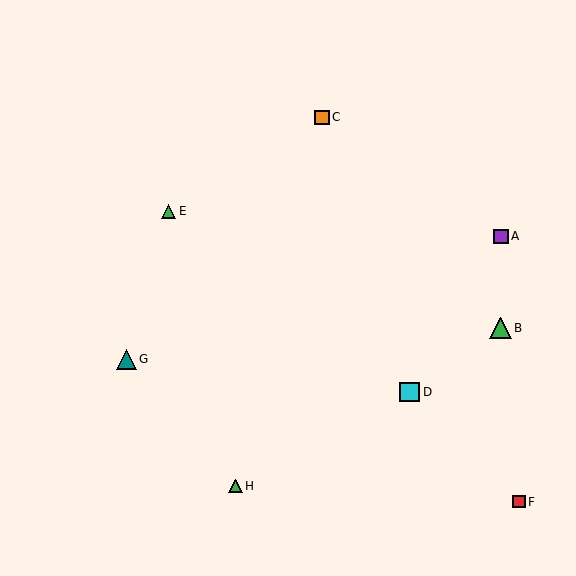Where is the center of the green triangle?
The center of the green triangle is at (500, 328).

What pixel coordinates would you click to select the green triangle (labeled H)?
Click at (235, 486) to select the green triangle H.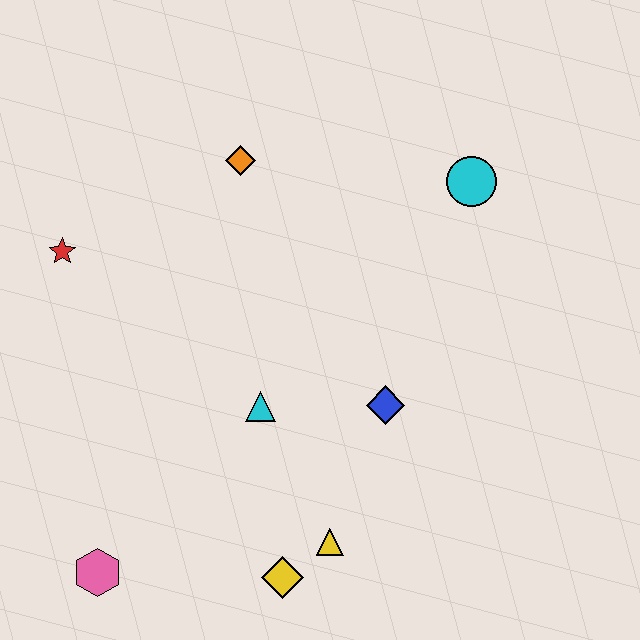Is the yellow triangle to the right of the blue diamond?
No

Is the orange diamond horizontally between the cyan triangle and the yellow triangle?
No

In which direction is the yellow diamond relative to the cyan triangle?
The yellow diamond is below the cyan triangle.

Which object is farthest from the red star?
The cyan circle is farthest from the red star.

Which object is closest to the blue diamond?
The cyan triangle is closest to the blue diamond.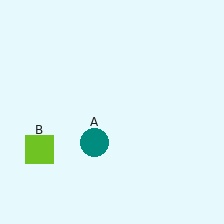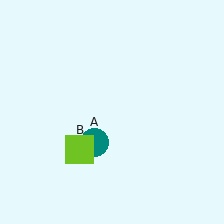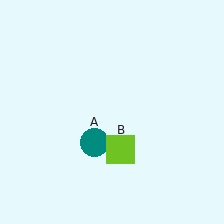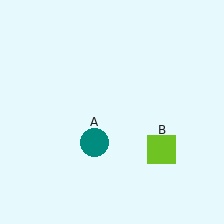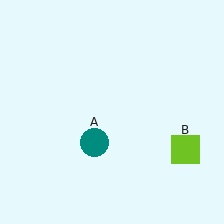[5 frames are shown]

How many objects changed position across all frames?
1 object changed position: lime square (object B).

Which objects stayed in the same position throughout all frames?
Teal circle (object A) remained stationary.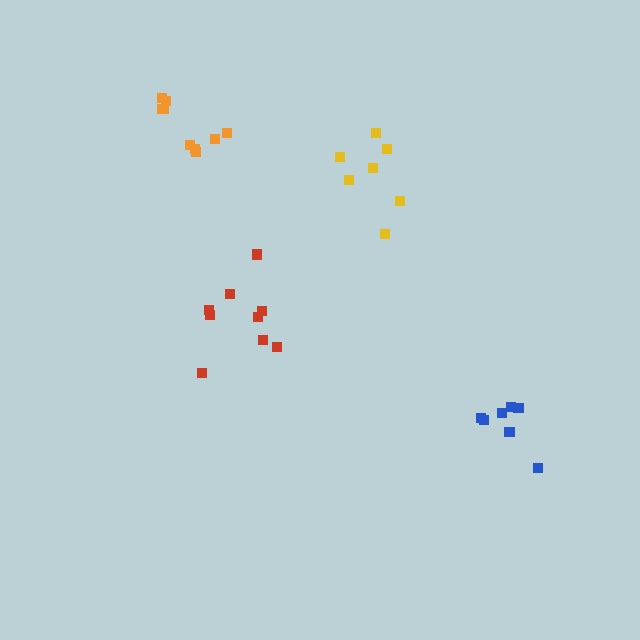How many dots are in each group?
Group 1: 7 dots, Group 2: 9 dots, Group 3: 9 dots, Group 4: 7 dots (32 total).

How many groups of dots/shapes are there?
There are 4 groups.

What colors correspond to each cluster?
The clusters are colored: blue, orange, red, yellow.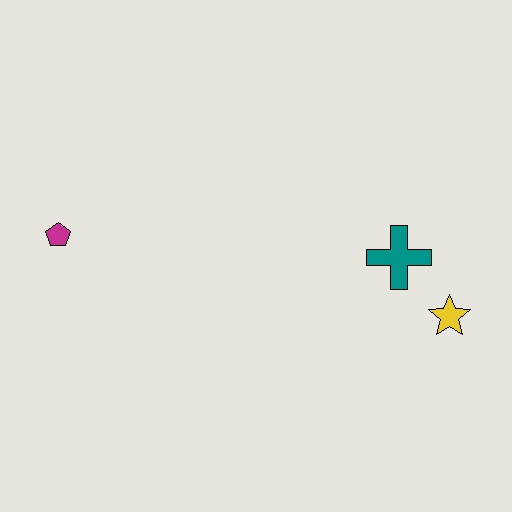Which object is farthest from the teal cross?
The magenta pentagon is farthest from the teal cross.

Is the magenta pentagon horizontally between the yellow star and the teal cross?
No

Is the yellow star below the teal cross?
Yes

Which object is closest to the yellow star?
The teal cross is closest to the yellow star.